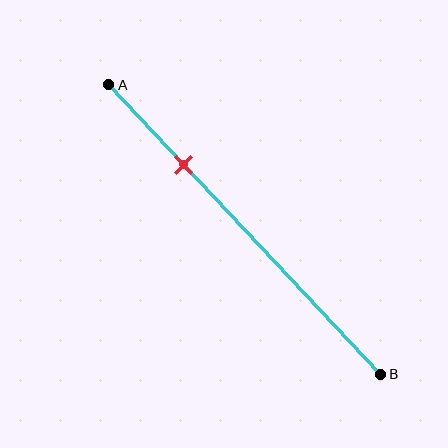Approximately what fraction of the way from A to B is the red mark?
The red mark is approximately 30% of the way from A to B.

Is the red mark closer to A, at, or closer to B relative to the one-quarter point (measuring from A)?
The red mark is approximately at the one-quarter point of segment AB.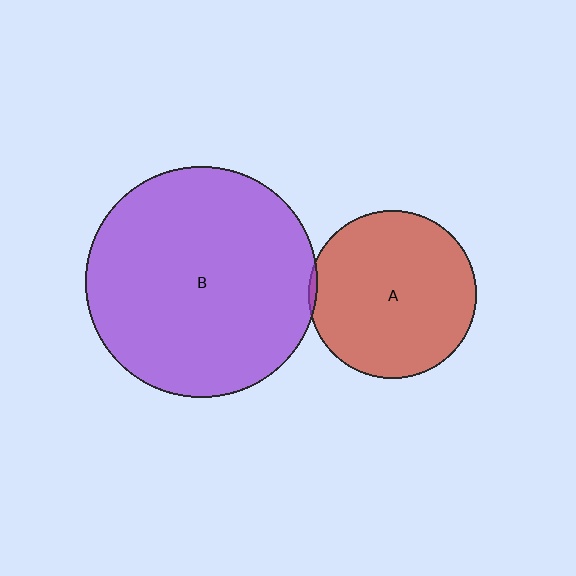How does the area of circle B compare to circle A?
Approximately 1.9 times.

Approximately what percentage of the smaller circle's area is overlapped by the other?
Approximately 5%.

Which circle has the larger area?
Circle B (purple).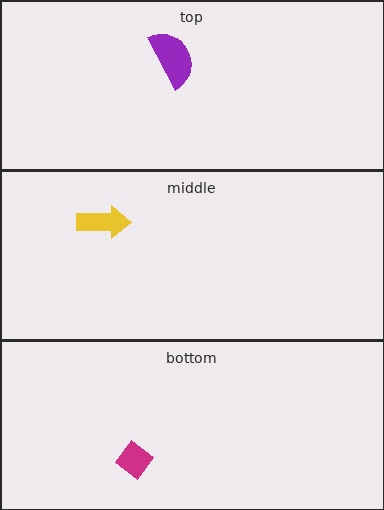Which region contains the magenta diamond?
The bottom region.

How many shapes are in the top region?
1.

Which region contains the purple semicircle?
The top region.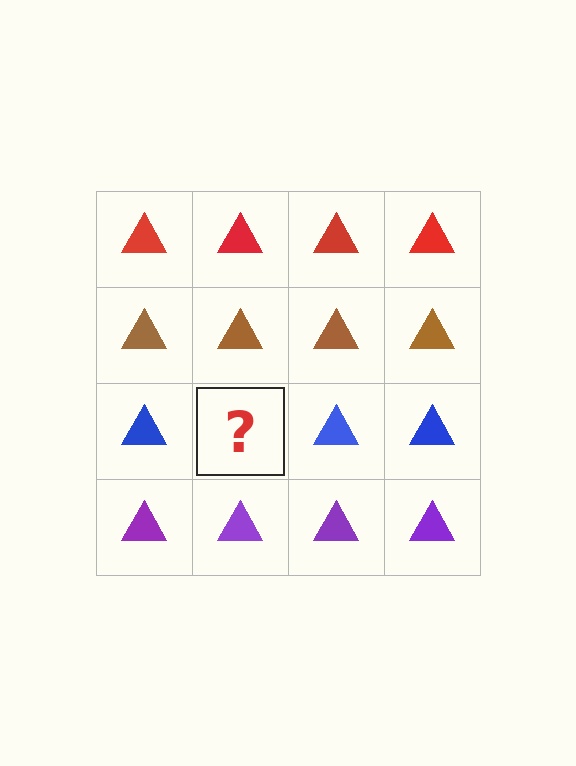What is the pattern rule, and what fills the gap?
The rule is that each row has a consistent color. The gap should be filled with a blue triangle.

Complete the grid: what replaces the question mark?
The question mark should be replaced with a blue triangle.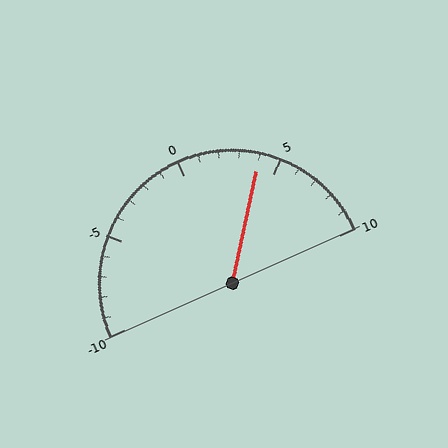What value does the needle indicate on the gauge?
The needle indicates approximately 4.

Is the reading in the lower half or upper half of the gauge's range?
The reading is in the upper half of the range (-10 to 10).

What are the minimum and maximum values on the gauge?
The gauge ranges from -10 to 10.